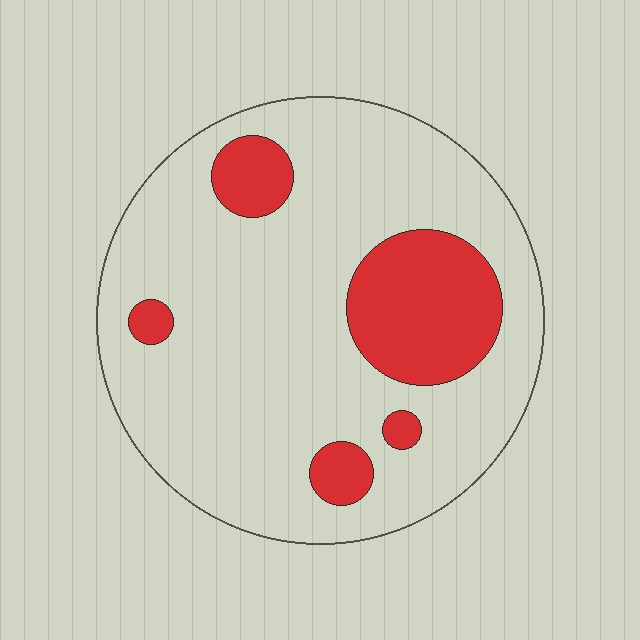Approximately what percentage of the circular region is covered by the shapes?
Approximately 20%.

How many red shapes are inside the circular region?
5.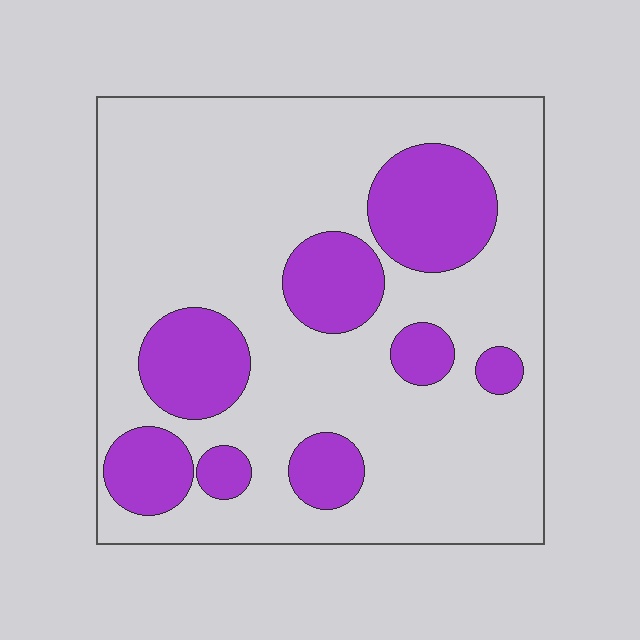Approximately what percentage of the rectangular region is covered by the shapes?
Approximately 25%.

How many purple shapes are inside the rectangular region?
8.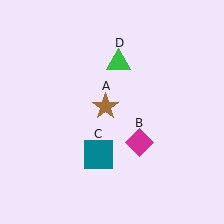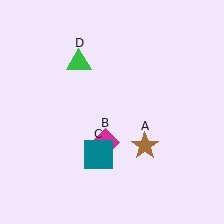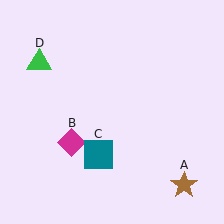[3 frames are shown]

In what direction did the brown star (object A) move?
The brown star (object A) moved down and to the right.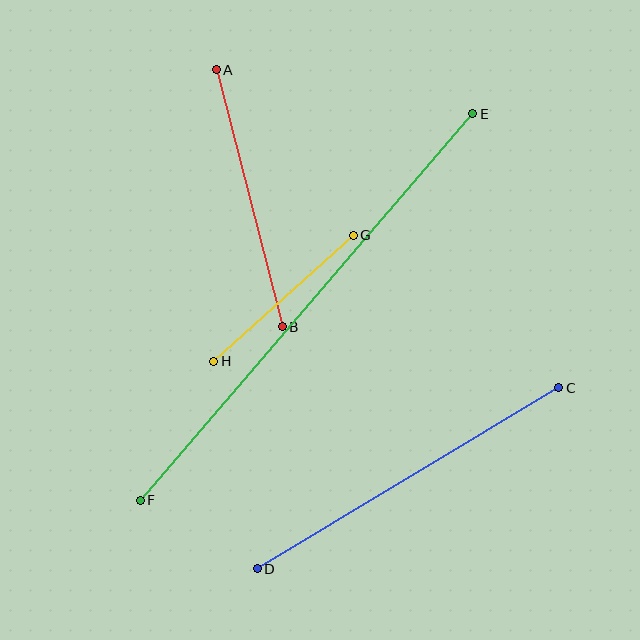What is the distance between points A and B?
The distance is approximately 265 pixels.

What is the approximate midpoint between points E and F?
The midpoint is at approximately (306, 307) pixels.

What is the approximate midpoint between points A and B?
The midpoint is at approximately (249, 198) pixels.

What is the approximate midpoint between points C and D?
The midpoint is at approximately (408, 478) pixels.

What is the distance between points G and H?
The distance is approximately 188 pixels.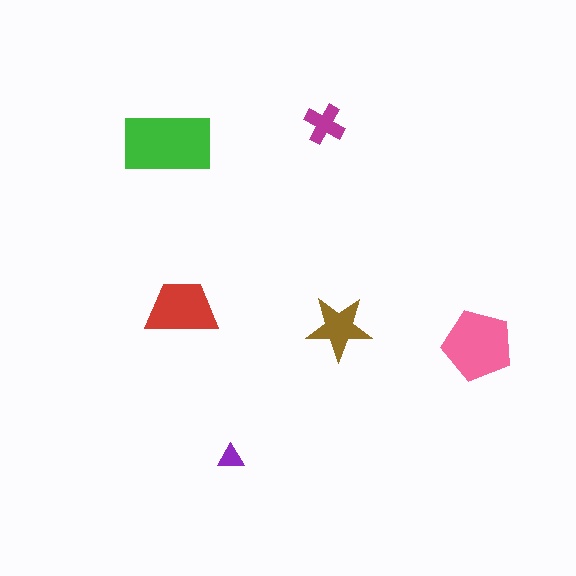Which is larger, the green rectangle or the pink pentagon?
The green rectangle.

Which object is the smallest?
The purple triangle.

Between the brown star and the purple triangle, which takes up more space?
The brown star.